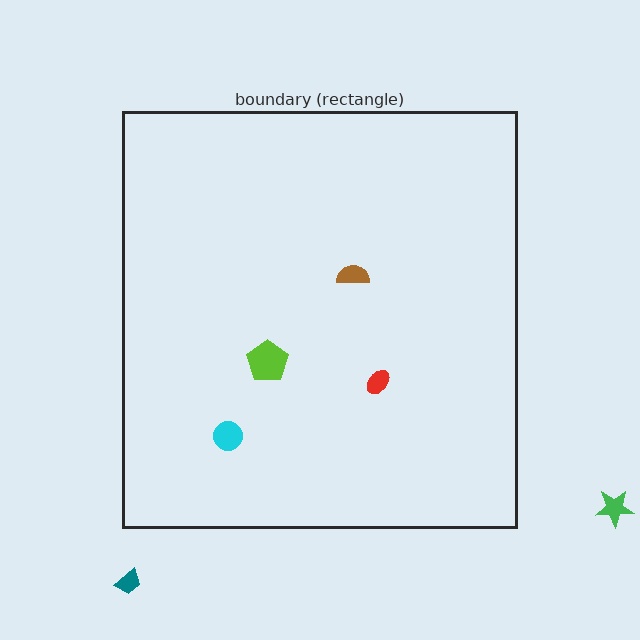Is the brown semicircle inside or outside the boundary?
Inside.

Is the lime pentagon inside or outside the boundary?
Inside.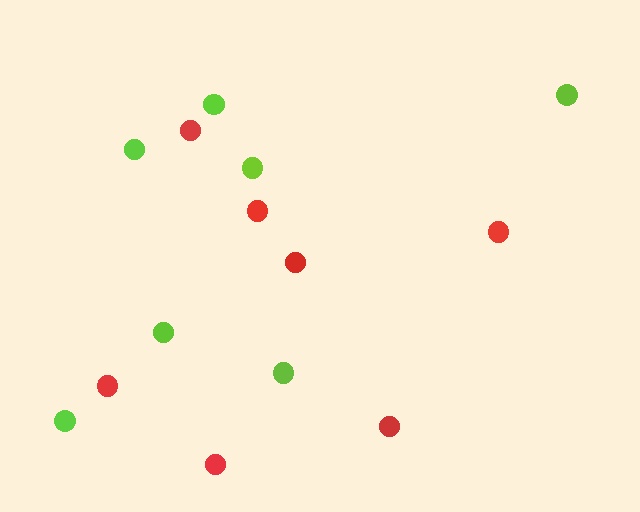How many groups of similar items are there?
There are 2 groups: one group of lime circles (7) and one group of red circles (7).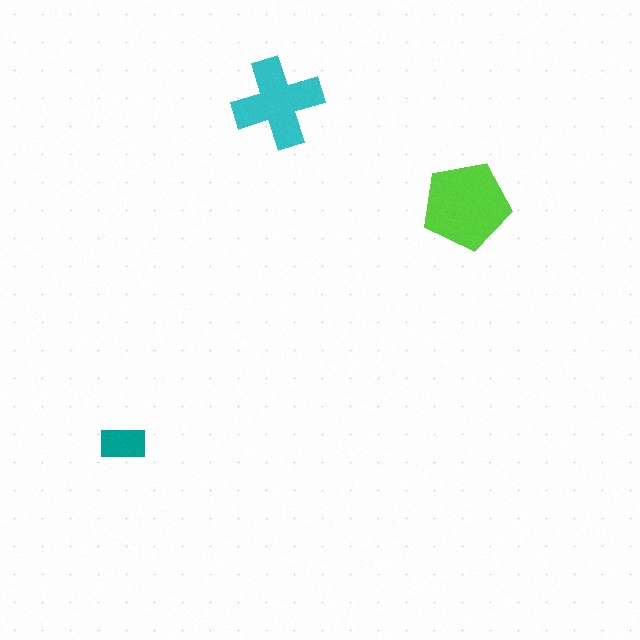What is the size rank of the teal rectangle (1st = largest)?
3rd.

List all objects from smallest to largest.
The teal rectangle, the cyan cross, the lime pentagon.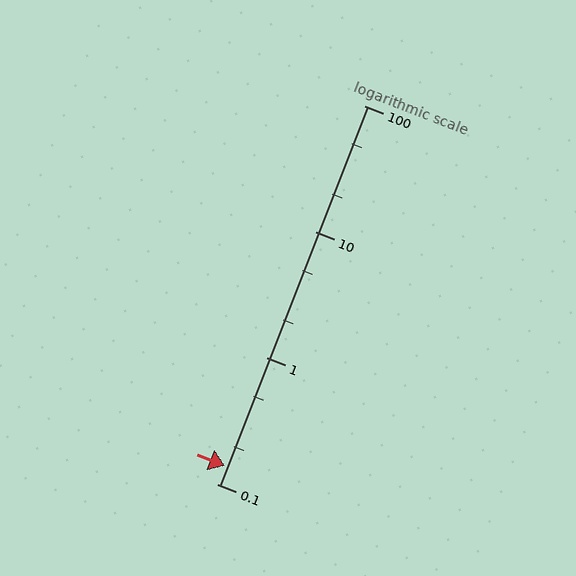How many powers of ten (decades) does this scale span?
The scale spans 3 decades, from 0.1 to 100.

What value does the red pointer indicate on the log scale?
The pointer indicates approximately 0.14.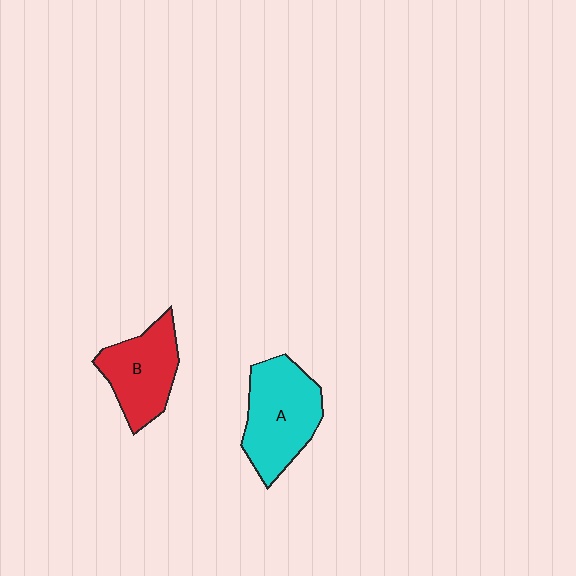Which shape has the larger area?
Shape A (cyan).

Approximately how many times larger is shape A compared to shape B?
Approximately 1.2 times.